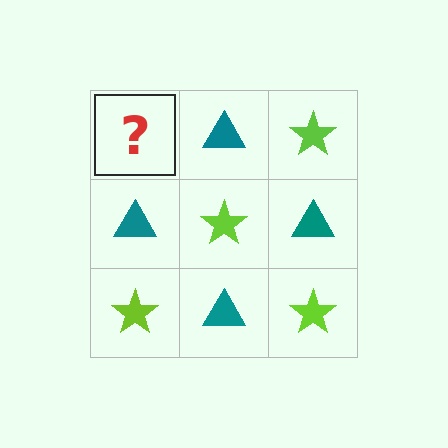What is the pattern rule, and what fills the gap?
The rule is that it alternates lime star and teal triangle in a checkerboard pattern. The gap should be filled with a lime star.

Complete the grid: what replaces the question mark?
The question mark should be replaced with a lime star.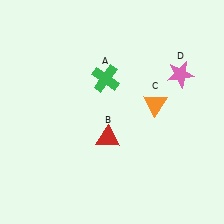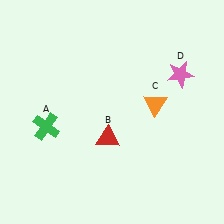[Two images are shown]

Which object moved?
The green cross (A) moved left.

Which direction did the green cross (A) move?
The green cross (A) moved left.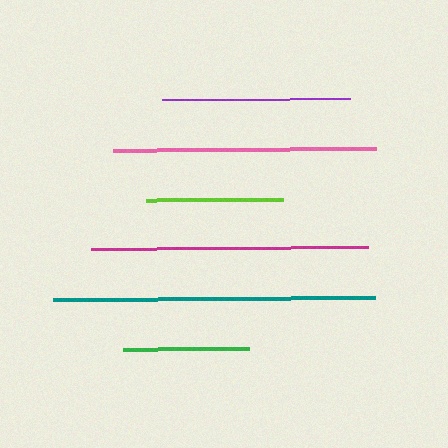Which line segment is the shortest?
The green line is the shortest at approximately 126 pixels.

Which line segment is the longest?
The teal line is the longest at approximately 322 pixels.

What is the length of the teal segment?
The teal segment is approximately 322 pixels long.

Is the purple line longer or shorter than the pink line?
The pink line is longer than the purple line.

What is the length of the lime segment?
The lime segment is approximately 138 pixels long.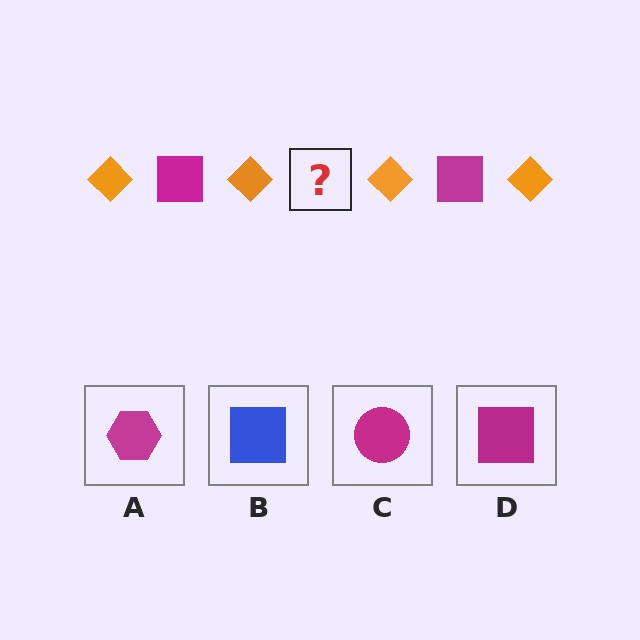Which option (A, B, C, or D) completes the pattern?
D.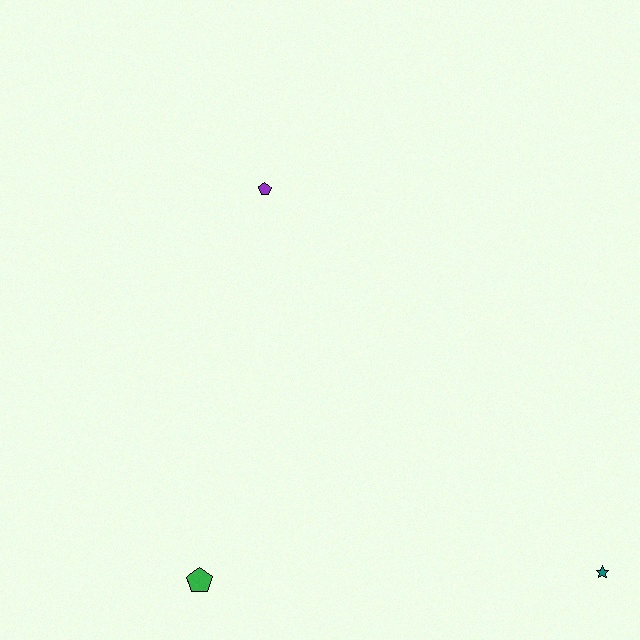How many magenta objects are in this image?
There are no magenta objects.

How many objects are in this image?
There are 3 objects.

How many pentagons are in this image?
There are 2 pentagons.